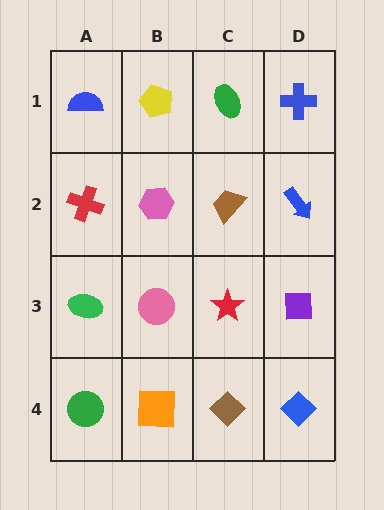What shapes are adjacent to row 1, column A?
A red cross (row 2, column A), a yellow pentagon (row 1, column B).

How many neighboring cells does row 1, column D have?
2.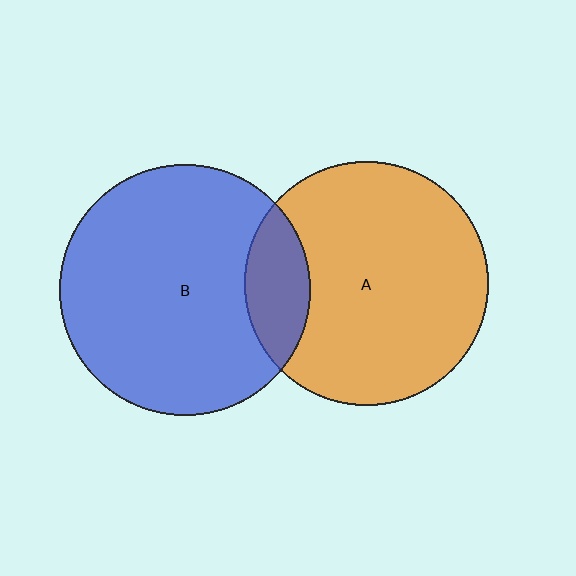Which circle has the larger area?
Circle B (blue).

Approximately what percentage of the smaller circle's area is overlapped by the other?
Approximately 15%.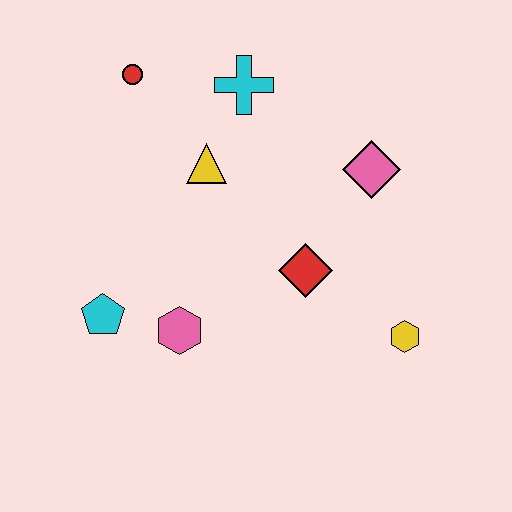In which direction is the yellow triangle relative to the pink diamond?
The yellow triangle is to the left of the pink diamond.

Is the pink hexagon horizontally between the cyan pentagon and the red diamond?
Yes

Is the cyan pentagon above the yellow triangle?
No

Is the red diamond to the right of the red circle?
Yes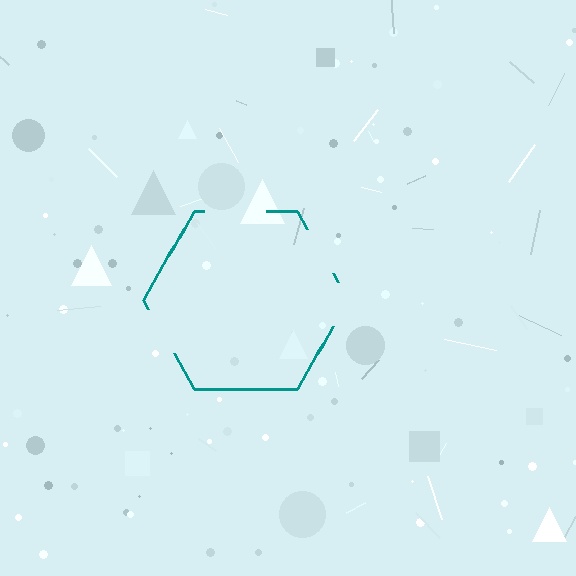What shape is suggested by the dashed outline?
The dashed outline suggests a hexagon.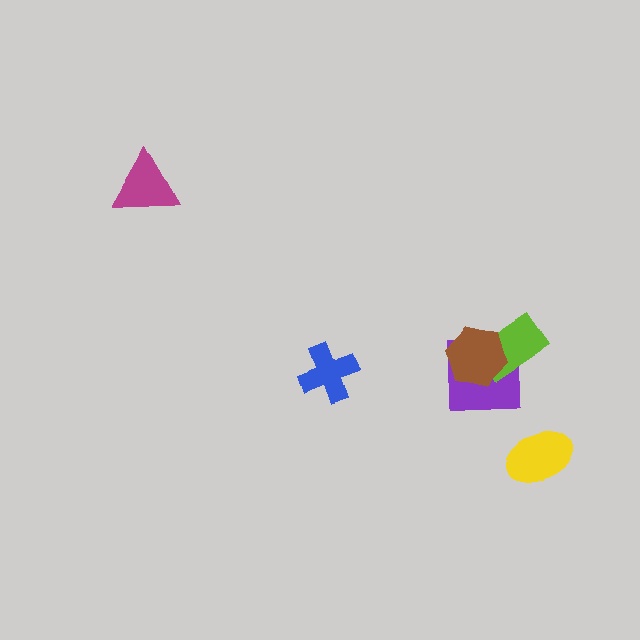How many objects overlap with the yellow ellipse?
0 objects overlap with the yellow ellipse.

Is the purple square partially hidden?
Yes, it is partially covered by another shape.